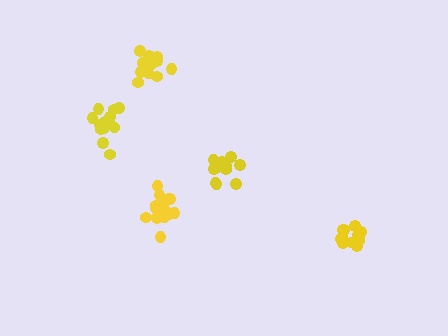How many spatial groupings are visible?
There are 5 spatial groupings.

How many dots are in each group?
Group 1: 12 dots, Group 2: 17 dots, Group 3: 13 dots, Group 4: 13 dots, Group 5: 18 dots (73 total).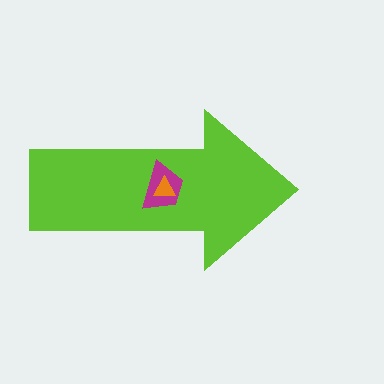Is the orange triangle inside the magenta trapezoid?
Yes.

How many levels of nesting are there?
3.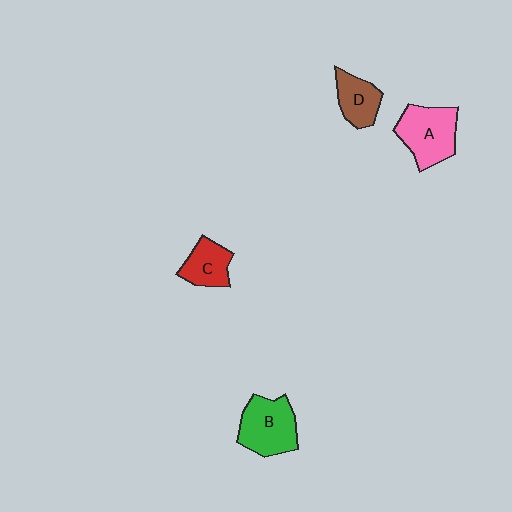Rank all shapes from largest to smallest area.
From largest to smallest: A (pink), B (green), C (red), D (brown).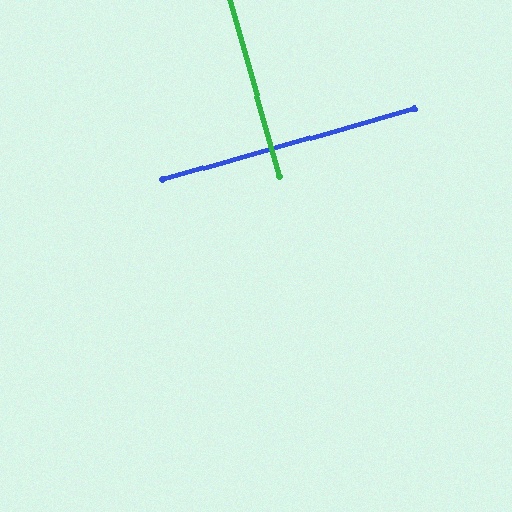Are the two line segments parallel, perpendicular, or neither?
Perpendicular — they meet at approximately 90°.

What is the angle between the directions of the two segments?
Approximately 90 degrees.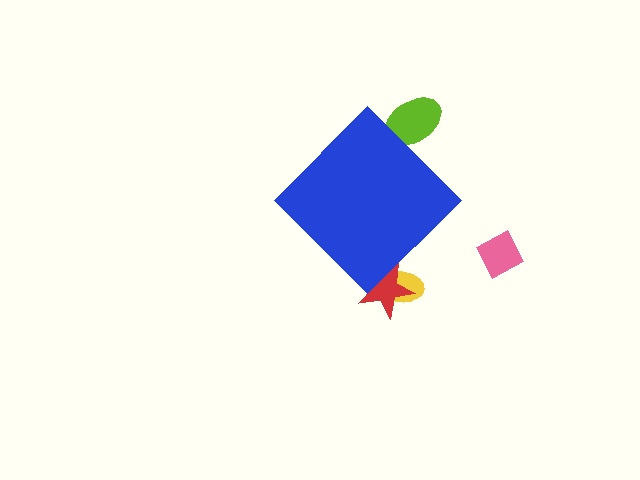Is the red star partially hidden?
Yes, the red star is partially hidden behind the blue diamond.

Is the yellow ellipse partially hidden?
Yes, the yellow ellipse is partially hidden behind the blue diamond.